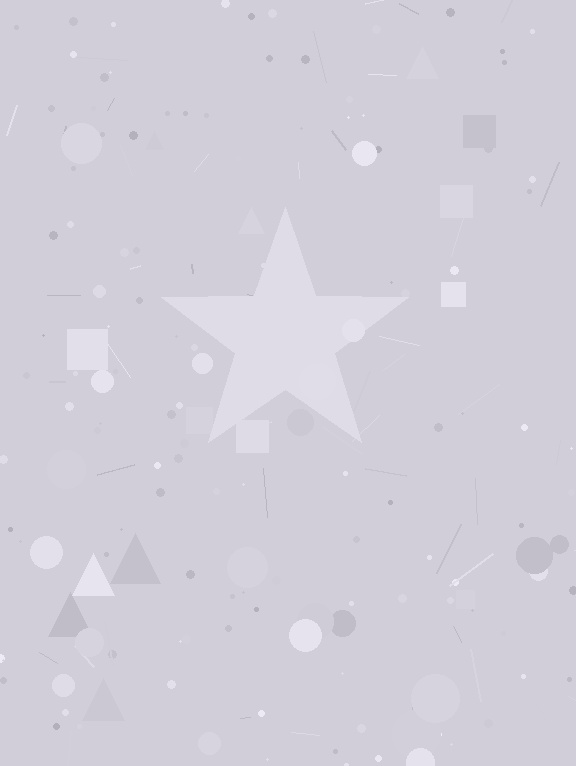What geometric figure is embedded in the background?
A star is embedded in the background.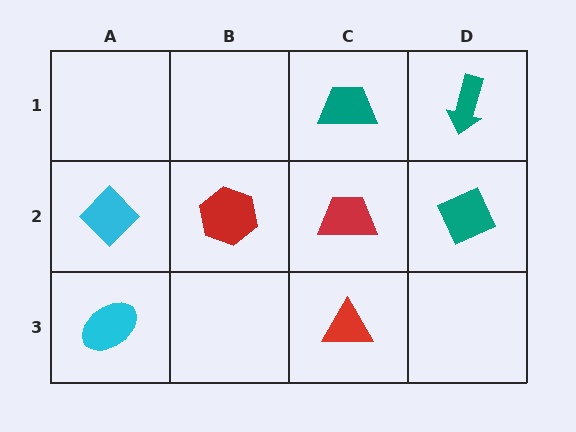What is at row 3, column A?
A cyan ellipse.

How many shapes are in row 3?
2 shapes.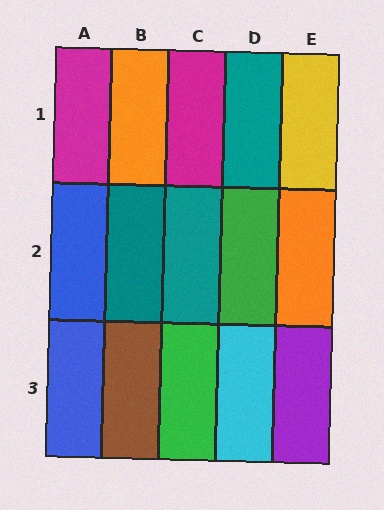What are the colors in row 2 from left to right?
Blue, teal, teal, green, orange.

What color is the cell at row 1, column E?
Yellow.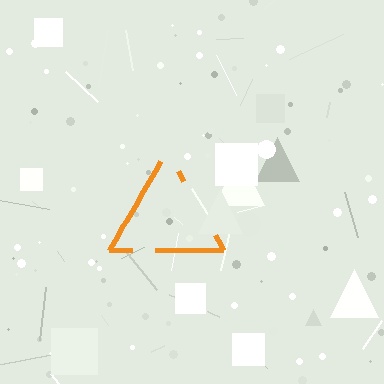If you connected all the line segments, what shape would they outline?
They would outline a triangle.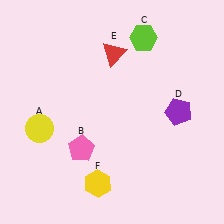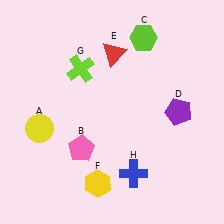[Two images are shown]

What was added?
A lime cross (G), a blue cross (H) were added in Image 2.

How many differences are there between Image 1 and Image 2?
There are 2 differences between the two images.